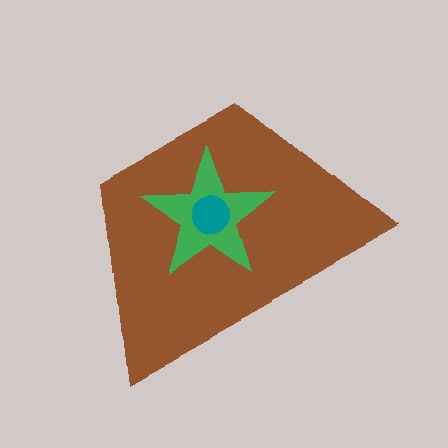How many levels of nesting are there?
3.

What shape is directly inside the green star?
The teal circle.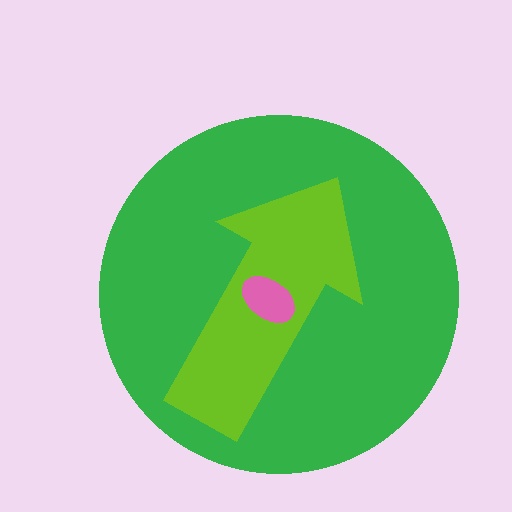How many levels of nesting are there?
3.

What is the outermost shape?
The green circle.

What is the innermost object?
The pink ellipse.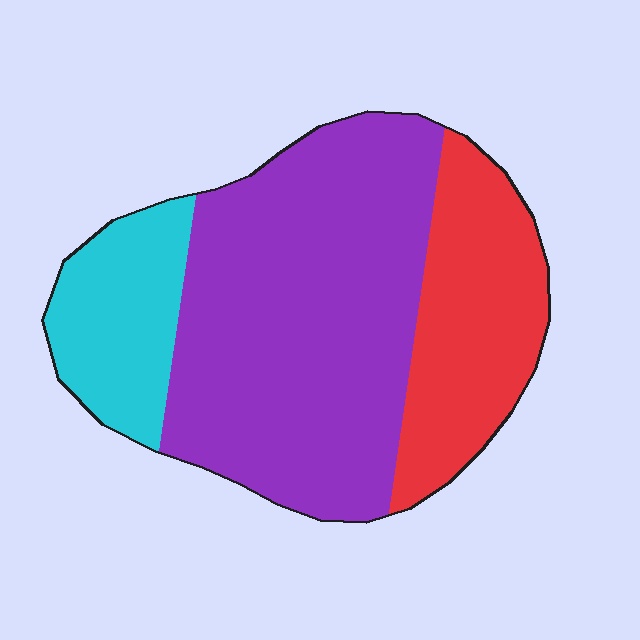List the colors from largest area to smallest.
From largest to smallest: purple, red, cyan.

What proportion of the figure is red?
Red covers 25% of the figure.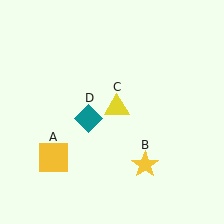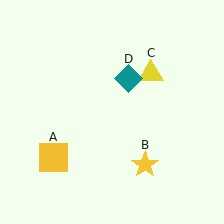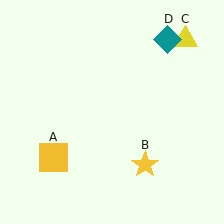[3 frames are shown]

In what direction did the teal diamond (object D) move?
The teal diamond (object D) moved up and to the right.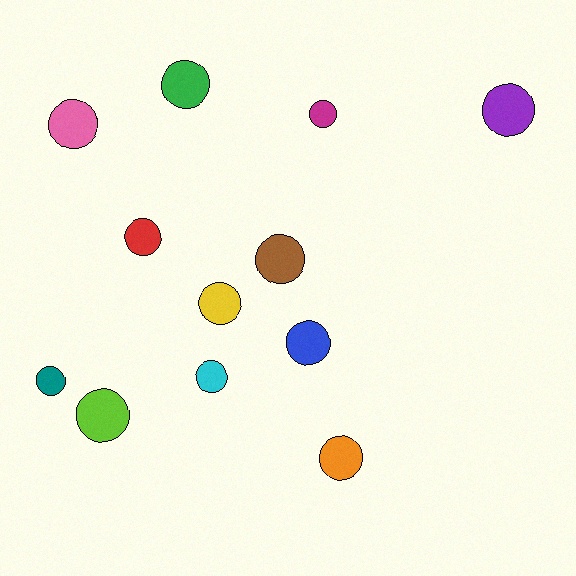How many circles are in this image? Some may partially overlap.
There are 12 circles.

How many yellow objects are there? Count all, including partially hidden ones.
There is 1 yellow object.